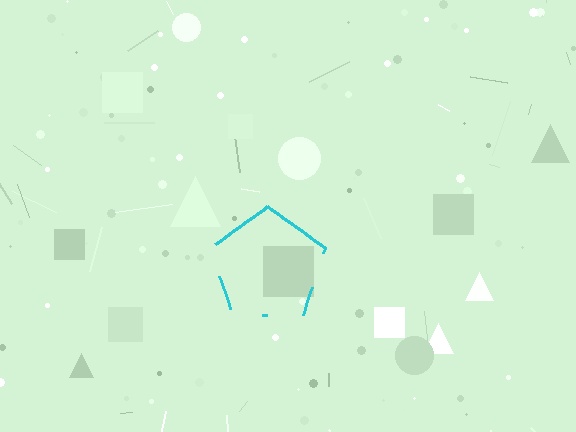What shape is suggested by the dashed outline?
The dashed outline suggests a pentagon.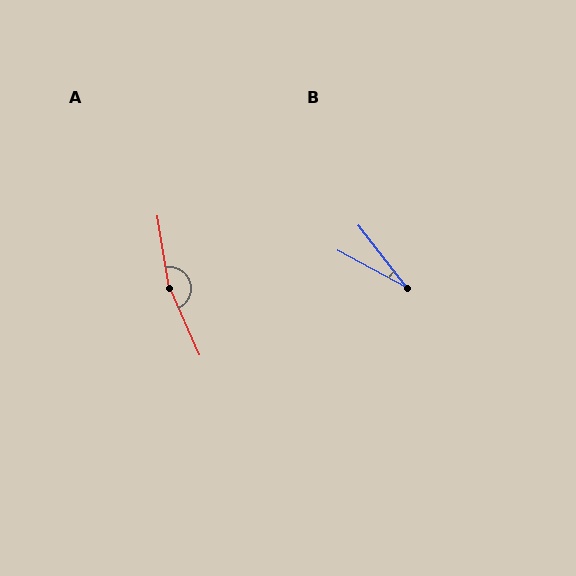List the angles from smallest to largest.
B (24°), A (164°).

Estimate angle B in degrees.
Approximately 24 degrees.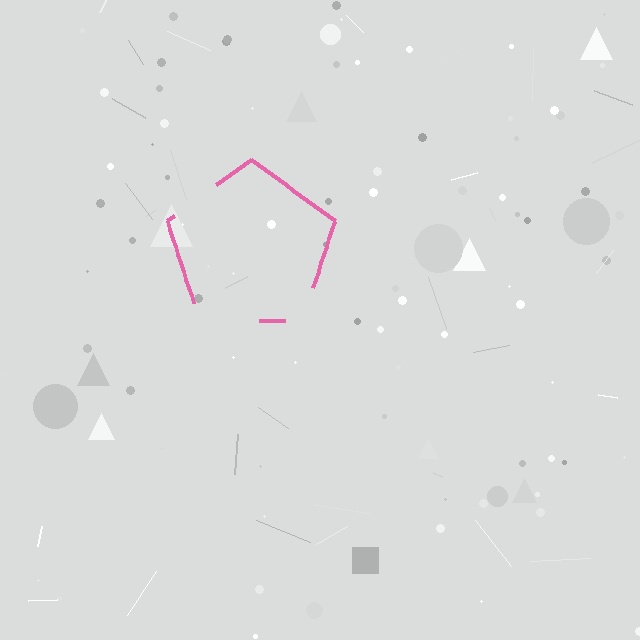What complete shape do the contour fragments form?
The contour fragments form a pentagon.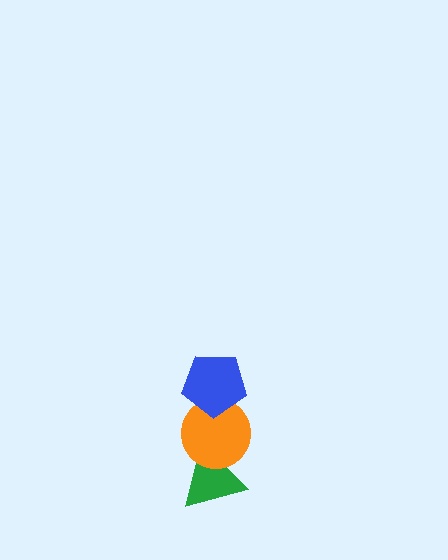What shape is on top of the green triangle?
The orange circle is on top of the green triangle.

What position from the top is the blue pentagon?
The blue pentagon is 1st from the top.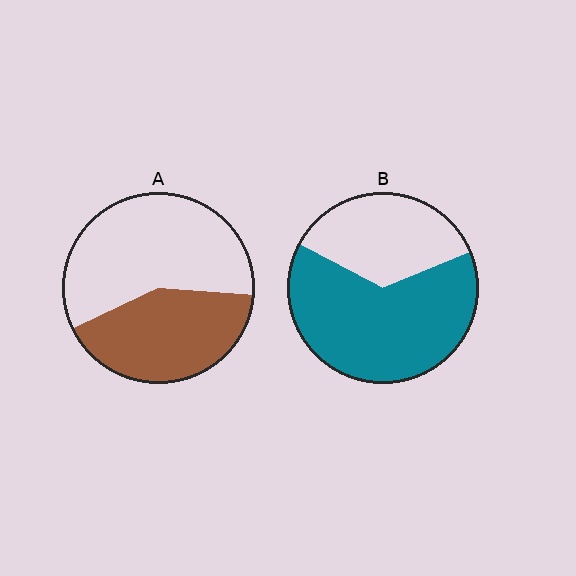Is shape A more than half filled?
No.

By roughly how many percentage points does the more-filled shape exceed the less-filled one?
By roughly 20 percentage points (B over A).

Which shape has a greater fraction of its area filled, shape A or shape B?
Shape B.